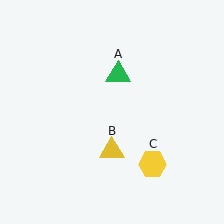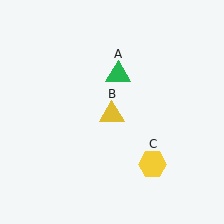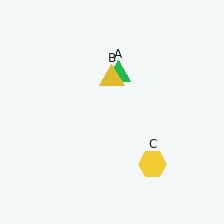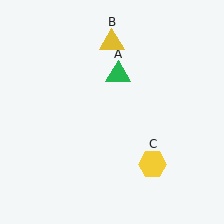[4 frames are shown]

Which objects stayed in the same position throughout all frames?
Green triangle (object A) and yellow hexagon (object C) remained stationary.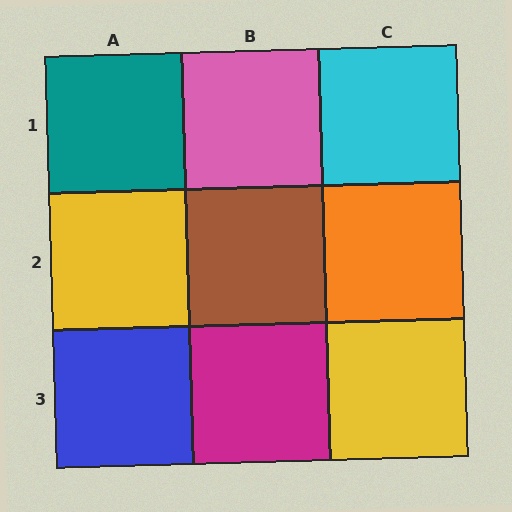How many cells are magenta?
1 cell is magenta.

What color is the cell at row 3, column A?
Blue.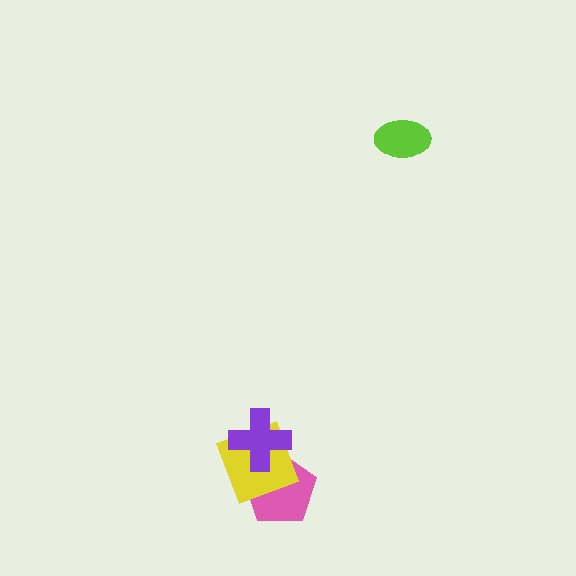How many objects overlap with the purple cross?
2 objects overlap with the purple cross.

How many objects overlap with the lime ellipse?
0 objects overlap with the lime ellipse.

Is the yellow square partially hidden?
Yes, it is partially covered by another shape.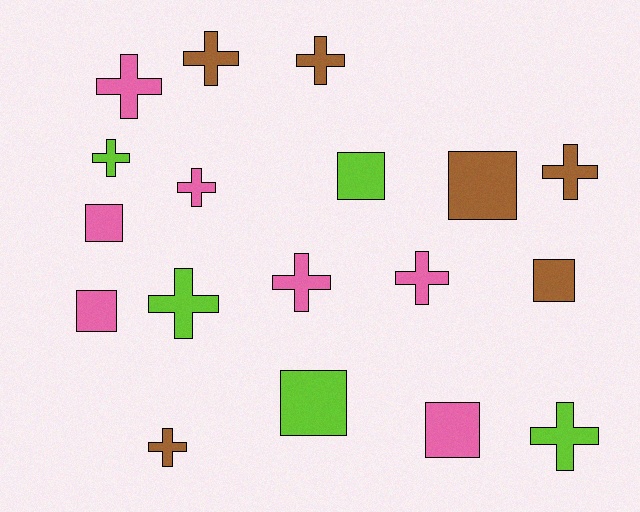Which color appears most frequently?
Pink, with 7 objects.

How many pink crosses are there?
There are 4 pink crosses.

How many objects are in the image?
There are 18 objects.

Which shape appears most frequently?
Cross, with 11 objects.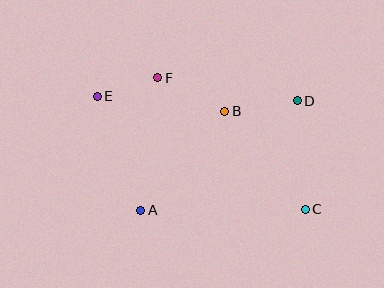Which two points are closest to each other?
Points E and F are closest to each other.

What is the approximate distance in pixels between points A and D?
The distance between A and D is approximately 191 pixels.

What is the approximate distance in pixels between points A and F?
The distance between A and F is approximately 133 pixels.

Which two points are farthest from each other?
Points C and E are farthest from each other.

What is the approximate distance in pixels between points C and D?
The distance between C and D is approximately 109 pixels.